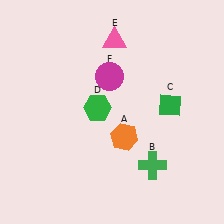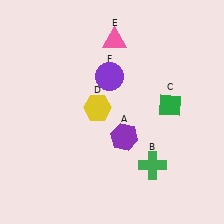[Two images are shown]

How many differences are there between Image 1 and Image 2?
There are 3 differences between the two images.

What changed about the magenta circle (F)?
In Image 1, F is magenta. In Image 2, it changed to purple.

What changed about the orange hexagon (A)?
In Image 1, A is orange. In Image 2, it changed to purple.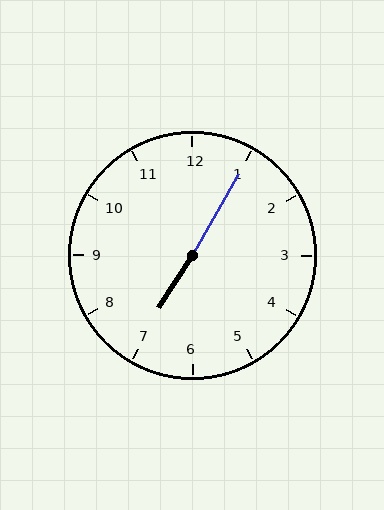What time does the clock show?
7:05.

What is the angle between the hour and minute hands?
Approximately 178 degrees.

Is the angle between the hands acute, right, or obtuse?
It is obtuse.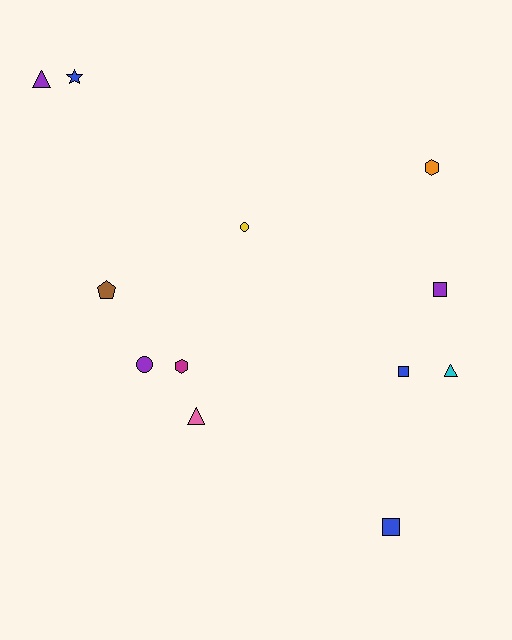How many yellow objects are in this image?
There is 1 yellow object.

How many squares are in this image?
There are 3 squares.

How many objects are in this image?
There are 12 objects.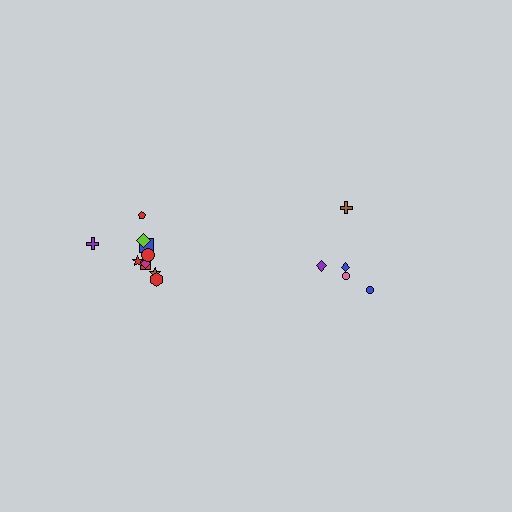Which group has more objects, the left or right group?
The left group.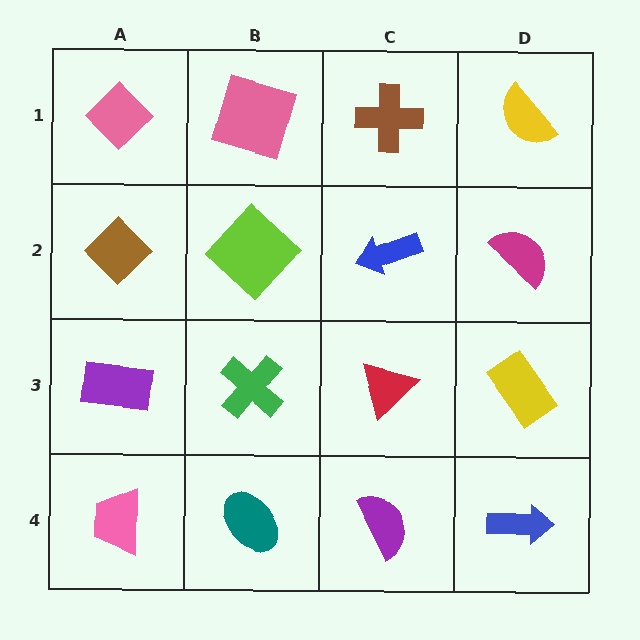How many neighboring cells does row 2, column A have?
3.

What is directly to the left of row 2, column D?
A blue arrow.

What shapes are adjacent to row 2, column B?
A pink square (row 1, column B), a green cross (row 3, column B), a brown diamond (row 2, column A), a blue arrow (row 2, column C).